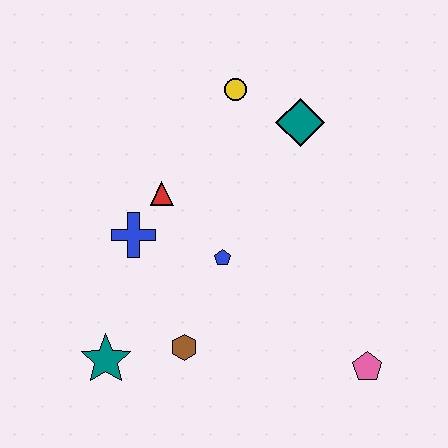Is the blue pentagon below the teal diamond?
Yes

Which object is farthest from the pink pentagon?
The yellow circle is farthest from the pink pentagon.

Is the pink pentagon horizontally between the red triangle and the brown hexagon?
No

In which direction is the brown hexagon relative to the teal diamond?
The brown hexagon is below the teal diamond.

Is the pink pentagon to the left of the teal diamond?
No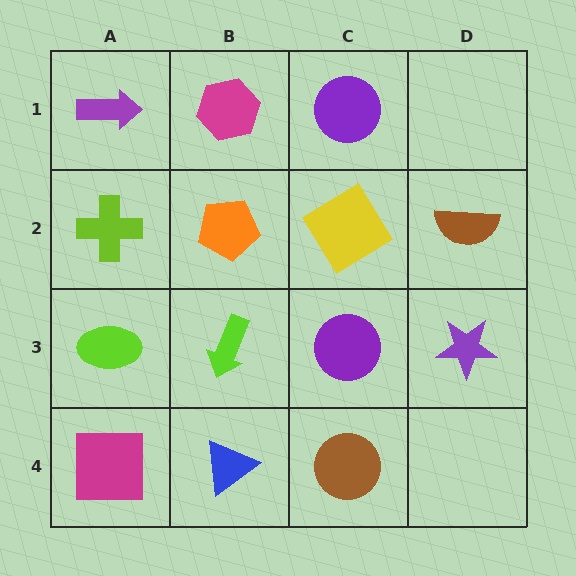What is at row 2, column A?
A lime cross.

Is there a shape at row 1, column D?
No, that cell is empty.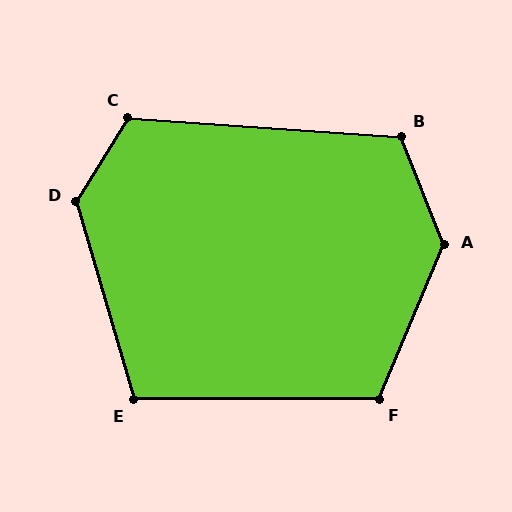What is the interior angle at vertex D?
Approximately 132 degrees (obtuse).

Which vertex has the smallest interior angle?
E, at approximately 106 degrees.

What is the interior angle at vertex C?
Approximately 118 degrees (obtuse).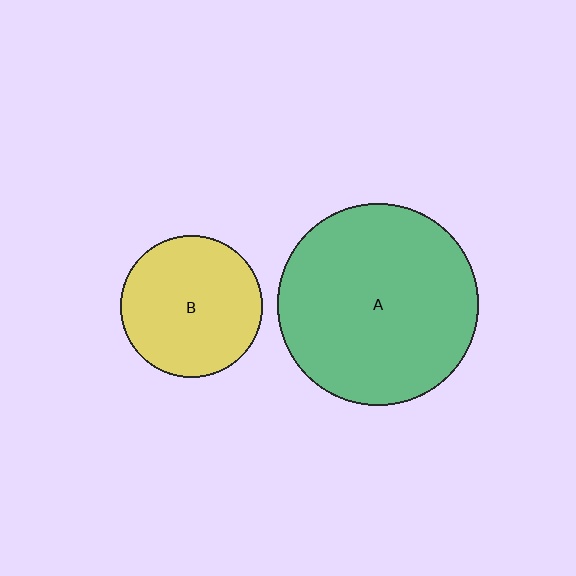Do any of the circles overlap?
No, none of the circles overlap.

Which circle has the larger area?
Circle A (green).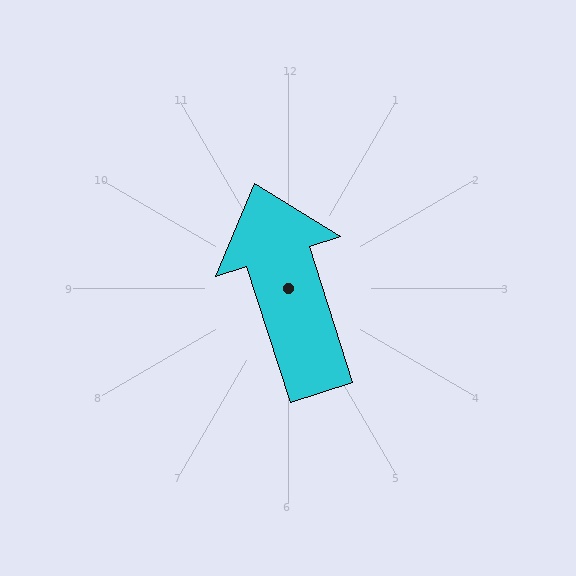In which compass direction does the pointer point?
North.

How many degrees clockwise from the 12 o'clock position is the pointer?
Approximately 342 degrees.